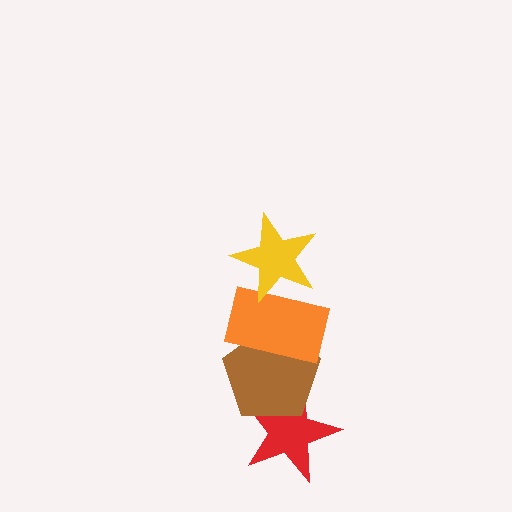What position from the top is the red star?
The red star is 4th from the top.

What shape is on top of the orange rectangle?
The yellow star is on top of the orange rectangle.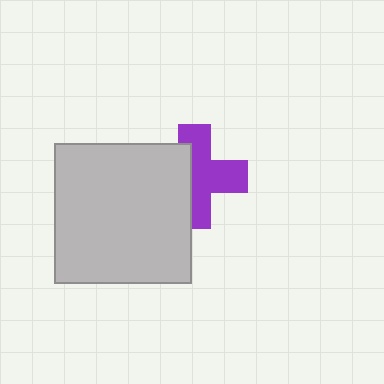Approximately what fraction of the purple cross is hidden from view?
Roughly 40% of the purple cross is hidden behind the light gray rectangle.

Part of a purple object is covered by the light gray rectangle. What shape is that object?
It is a cross.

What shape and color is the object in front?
The object in front is a light gray rectangle.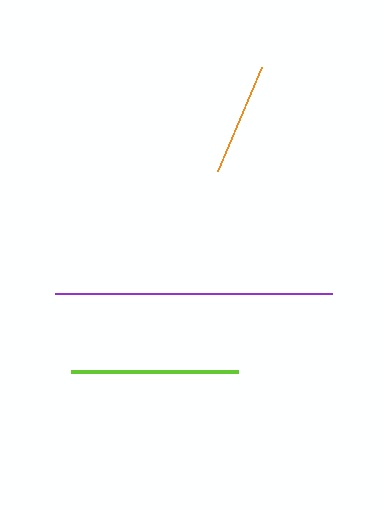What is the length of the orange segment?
The orange segment is approximately 113 pixels long.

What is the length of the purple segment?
The purple segment is approximately 277 pixels long.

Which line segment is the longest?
The purple line is the longest at approximately 277 pixels.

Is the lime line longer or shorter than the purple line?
The purple line is longer than the lime line.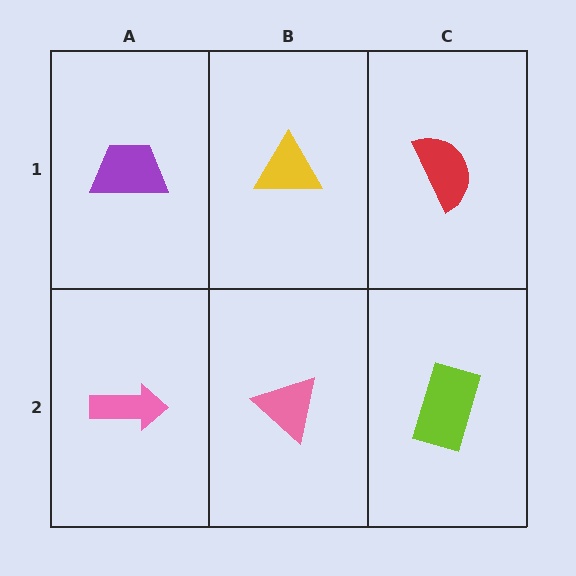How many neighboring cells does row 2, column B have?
3.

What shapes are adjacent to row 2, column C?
A red semicircle (row 1, column C), a pink triangle (row 2, column B).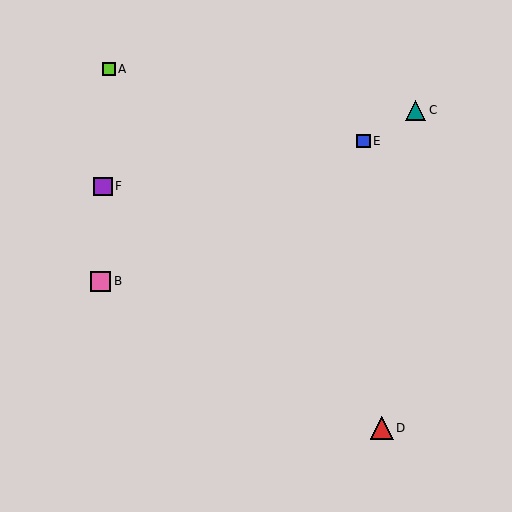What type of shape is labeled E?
Shape E is a blue square.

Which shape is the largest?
The red triangle (labeled D) is the largest.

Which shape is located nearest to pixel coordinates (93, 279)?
The pink square (labeled B) at (100, 281) is nearest to that location.